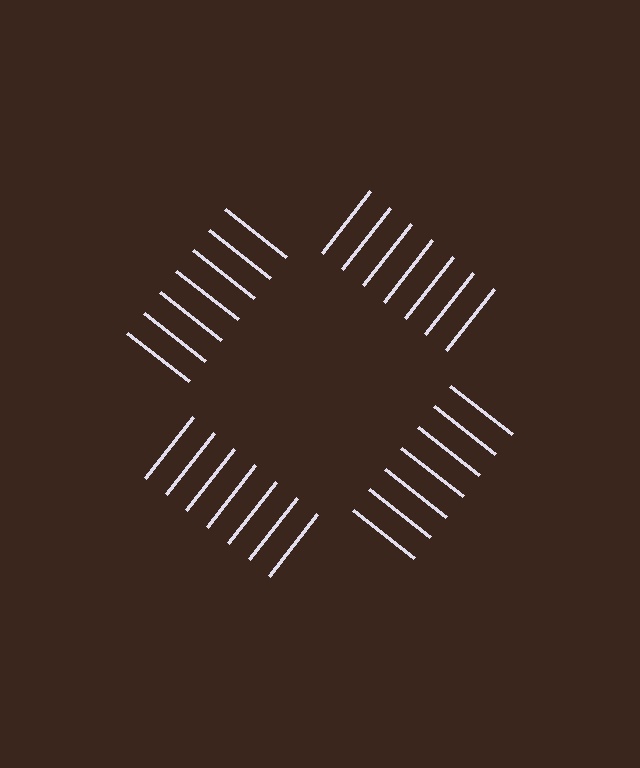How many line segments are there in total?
28 — 7 along each of the 4 edges.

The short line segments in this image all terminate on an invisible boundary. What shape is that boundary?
An illusory square — the line segments terminate on its edges but no continuous stroke is drawn.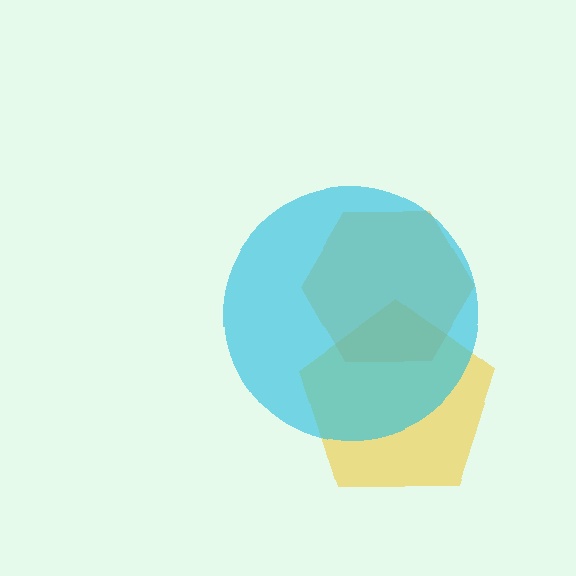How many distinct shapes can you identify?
There are 3 distinct shapes: a yellow pentagon, an orange hexagon, a cyan circle.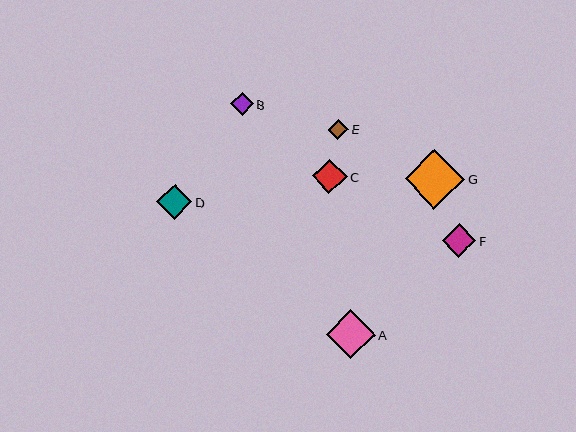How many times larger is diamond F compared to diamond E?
Diamond F is approximately 1.7 times the size of diamond E.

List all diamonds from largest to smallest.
From largest to smallest: G, A, D, C, F, B, E.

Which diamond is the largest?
Diamond G is the largest with a size of approximately 60 pixels.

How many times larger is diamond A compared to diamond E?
Diamond A is approximately 2.4 times the size of diamond E.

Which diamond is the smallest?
Diamond E is the smallest with a size of approximately 20 pixels.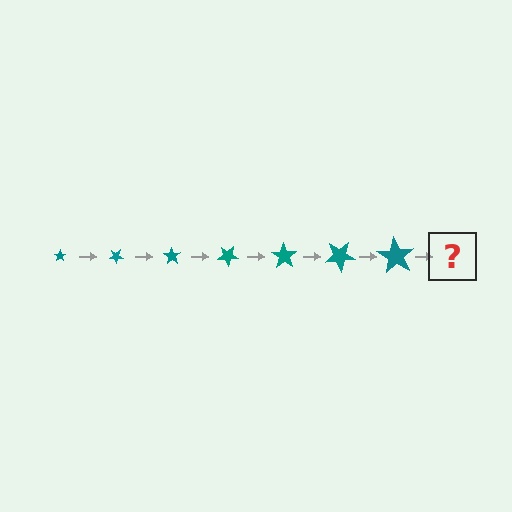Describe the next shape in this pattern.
It should be a star, larger than the previous one and rotated 245 degrees from the start.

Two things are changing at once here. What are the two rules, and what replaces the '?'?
The two rules are that the star grows larger each step and it rotates 35 degrees each step. The '?' should be a star, larger than the previous one and rotated 245 degrees from the start.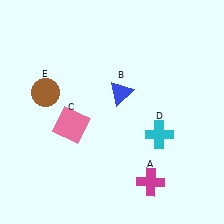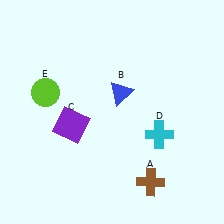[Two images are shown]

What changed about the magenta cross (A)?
In Image 1, A is magenta. In Image 2, it changed to brown.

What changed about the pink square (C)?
In Image 1, C is pink. In Image 2, it changed to purple.